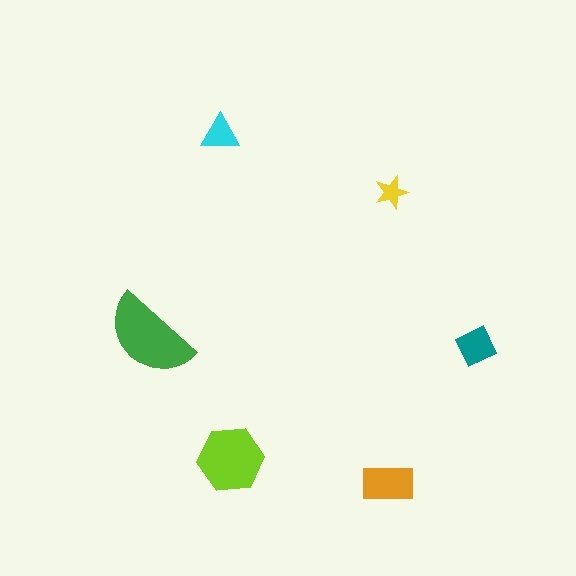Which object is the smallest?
The yellow star.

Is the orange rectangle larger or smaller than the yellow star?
Larger.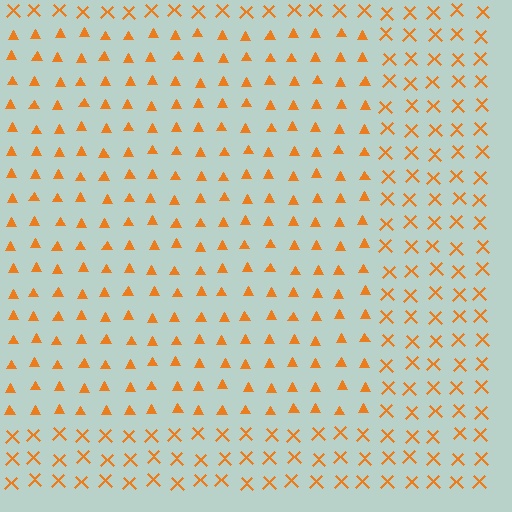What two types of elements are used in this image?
The image uses triangles inside the rectangle region and X marks outside it.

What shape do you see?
I see a rectangle.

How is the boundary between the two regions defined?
The boundary is defined by a change in element shape: triangles inside vs. X marks outside. All elements share the same color and spacing.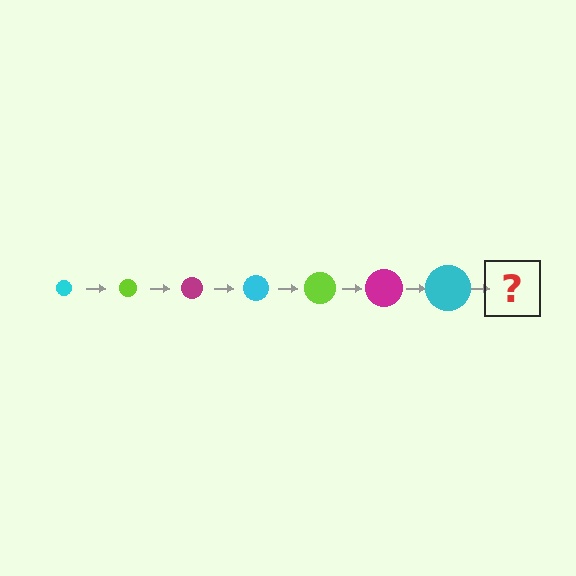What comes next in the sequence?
The next element should be a lime circle, larger than the previous one.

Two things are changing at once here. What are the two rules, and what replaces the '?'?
The two rules are that the circle grows larger each step and the color cycles through cyan, lime, and magenta. The '?' should be a lime circle, larger than the previous one.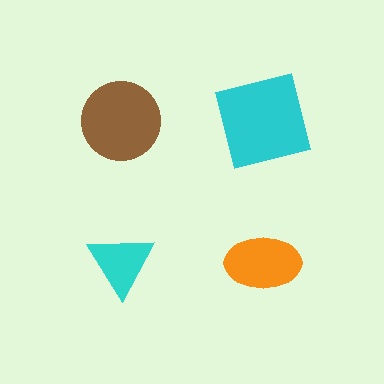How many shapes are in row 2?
2 shapes.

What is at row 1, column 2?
A cyan square.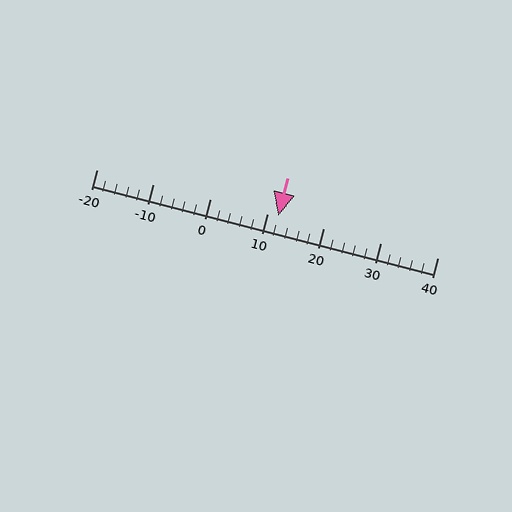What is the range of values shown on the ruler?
The ruler shows values from -20 to 40.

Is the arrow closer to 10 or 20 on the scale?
The arrow is closer to 10.